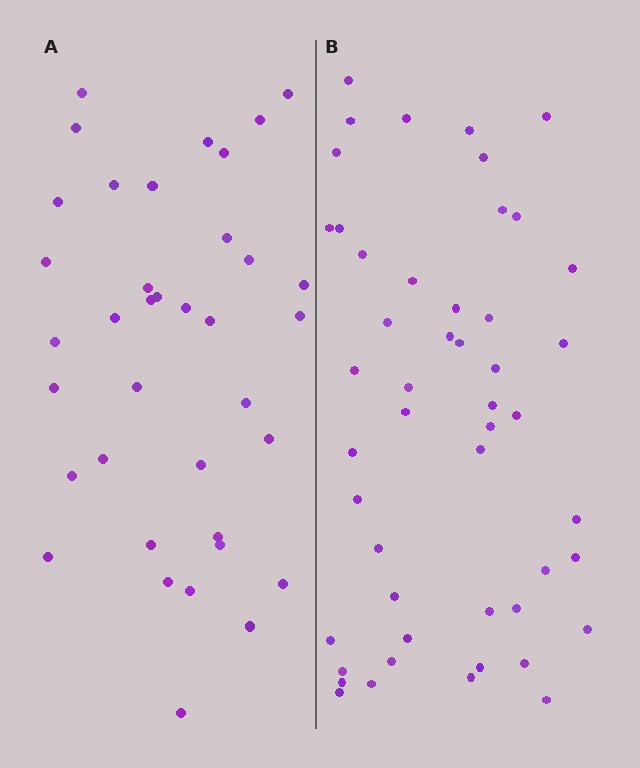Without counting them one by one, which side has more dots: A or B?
Region B (the right region) has more dots.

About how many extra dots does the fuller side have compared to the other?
Region B has roughly 12 or so more dots than region A.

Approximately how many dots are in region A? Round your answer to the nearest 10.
About 40 dots. (The exact count is 37, which rounds to 40.)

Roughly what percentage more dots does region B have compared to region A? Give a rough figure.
About 30% more.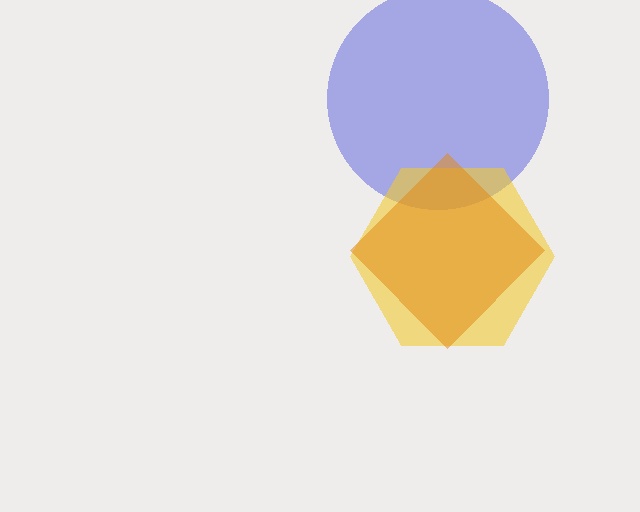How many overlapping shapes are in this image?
There are 3 overlapping shapes in the image.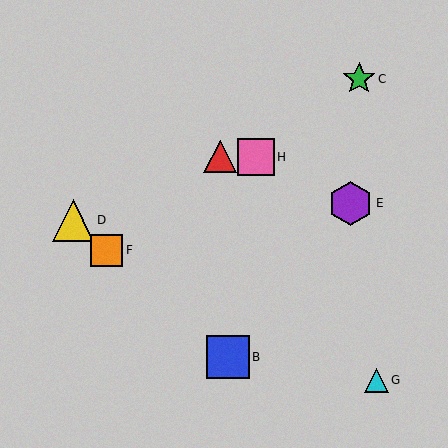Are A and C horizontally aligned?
No, A is at y≈157 and C is at y≈79.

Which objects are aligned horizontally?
Objects A, H are aligned horizontally.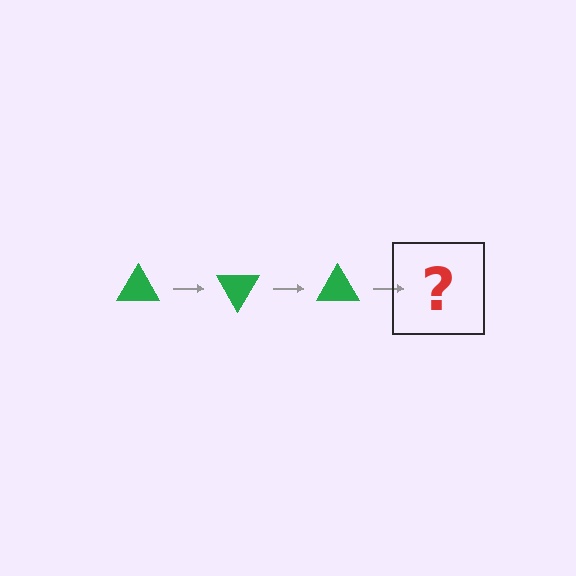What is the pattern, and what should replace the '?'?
The pattern is that the triangle rotates 60 degrees each step. The '?' should be a green triangle rotated 180 degrees.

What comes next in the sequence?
The next element should be a green triangle rotated 180 degrees.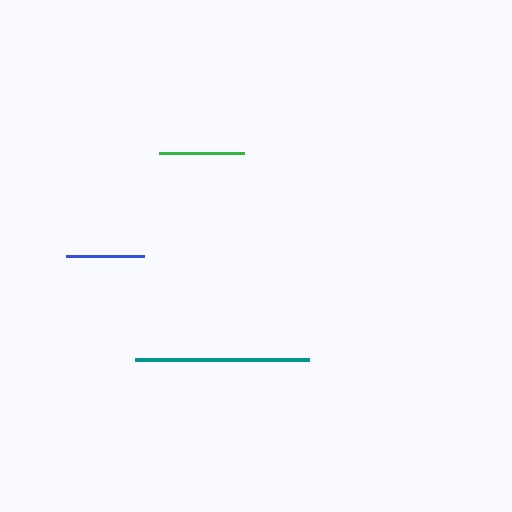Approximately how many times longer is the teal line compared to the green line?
The teal line is approximately 2.1 times the length of the green line.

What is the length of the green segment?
The green segment is approximately 84 pixels long.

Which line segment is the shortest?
The blue line is the shortest at approximately 78 pixels.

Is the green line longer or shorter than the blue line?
The green line is longer than the blue line.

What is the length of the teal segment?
The teal segment is approximately 174 pixels long.